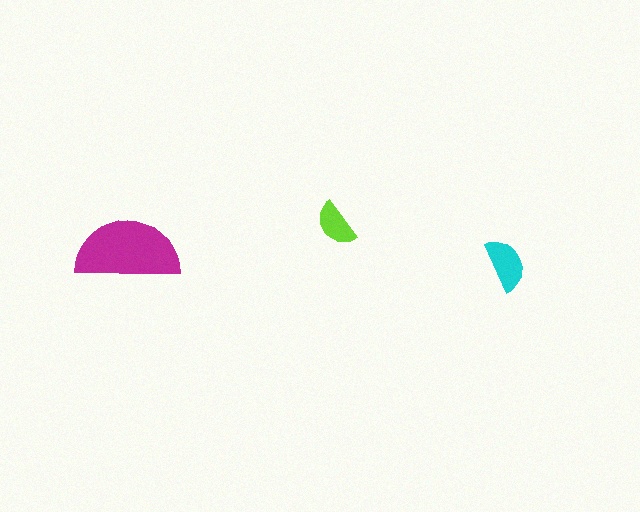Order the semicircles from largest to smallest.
the magenta one, the cyan one, the lime one.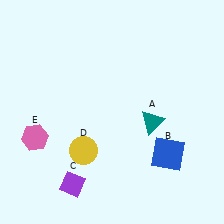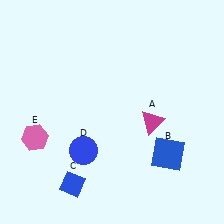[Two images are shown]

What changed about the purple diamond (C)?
In Image 1, C is purple. In Image 2, it changed to blue.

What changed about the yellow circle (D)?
In Image 1, D is yellow. In Image 2, it changed to blue.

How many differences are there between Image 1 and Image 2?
There are 3 differences between the two images.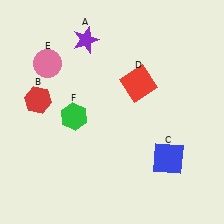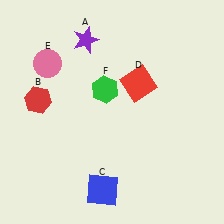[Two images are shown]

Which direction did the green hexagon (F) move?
The green hexagon (F) moved right.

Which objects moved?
The objects that moved are: the blue square (C), the green hexagon (F).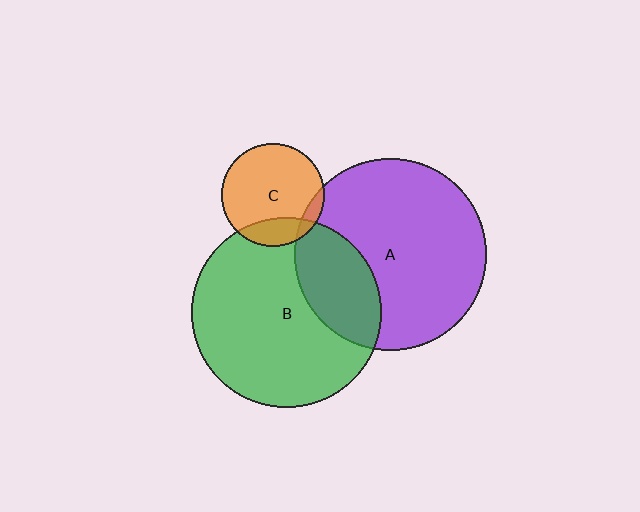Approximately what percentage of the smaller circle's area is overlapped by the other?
Approximately 20%.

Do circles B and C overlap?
Yes.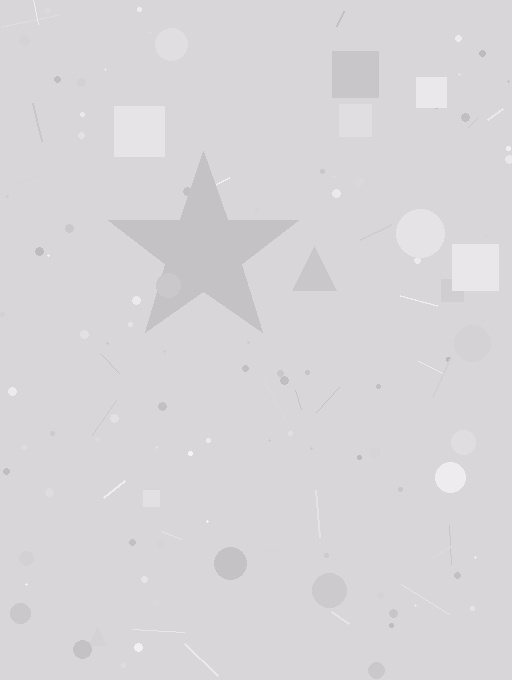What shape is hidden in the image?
A star is hidden in the image.